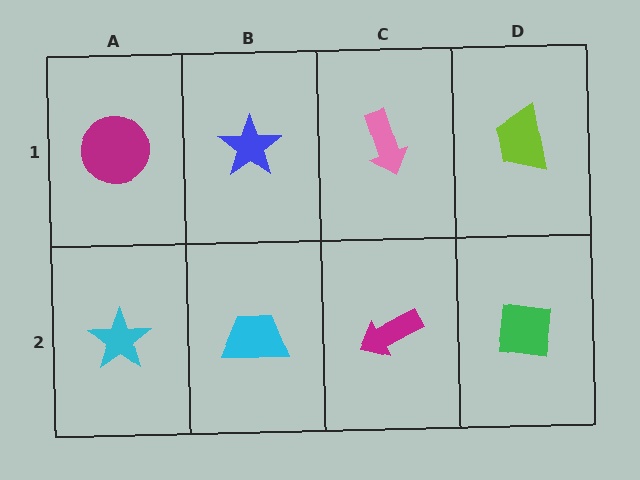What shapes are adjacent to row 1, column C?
A magenta arrow (row 2, column C), a blue star (row 1, column B), a lime trapezoid (row 1, column D).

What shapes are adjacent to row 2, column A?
A magenta circle (row 1, column A), a cyan trapezoid (row 2, column B).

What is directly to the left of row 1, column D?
A pink arrow.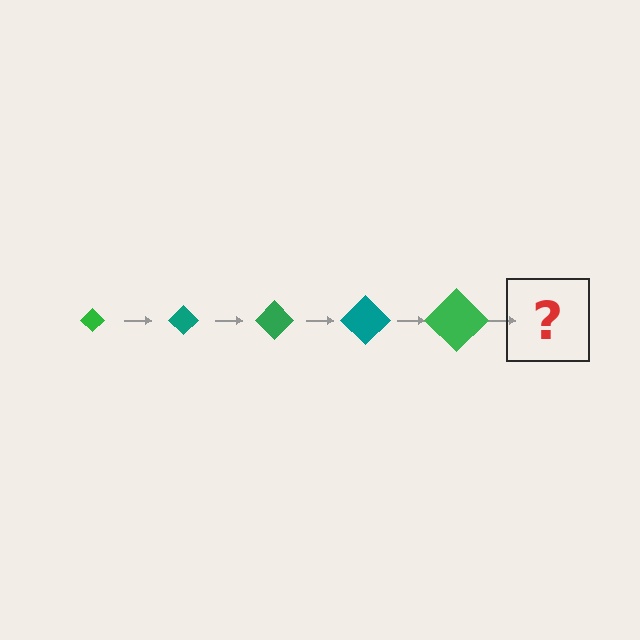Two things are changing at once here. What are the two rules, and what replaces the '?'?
The two rules are that the diamond grows larger each step and the color cycles through green and teal. The '?' should be a teal diamond, larger than the previous one.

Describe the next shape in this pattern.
It should be a teal diamond, larger than the previous one.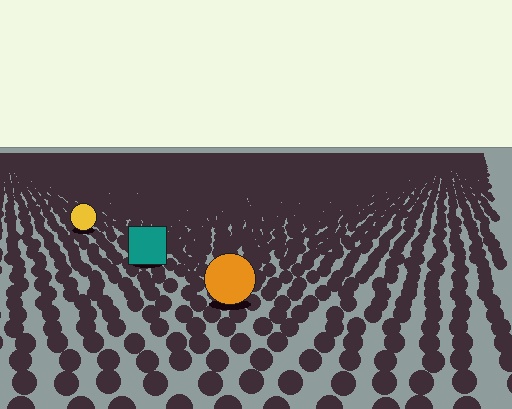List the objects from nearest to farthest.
From nearest to farthest: the orange circle, the teal square, the yellow circle.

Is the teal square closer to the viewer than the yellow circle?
Yes. The teal square is closer — you can tell from the texture gradient: the ground texture is coarser near it.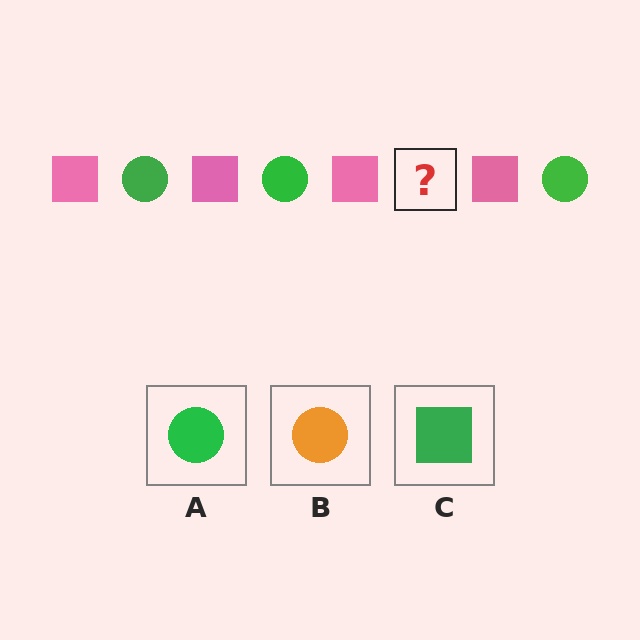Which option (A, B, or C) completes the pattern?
A.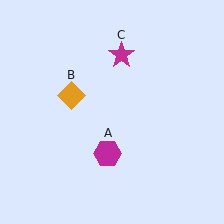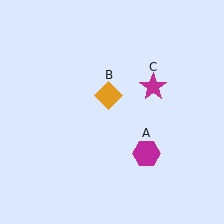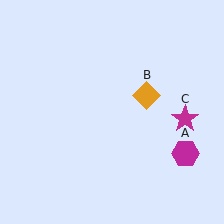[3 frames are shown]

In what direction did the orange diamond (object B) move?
The orange diamond (object B) moved right.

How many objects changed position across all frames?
3 objects changed position: magenta hexagon (object A), orange diamond (object B), magenta star (object C).